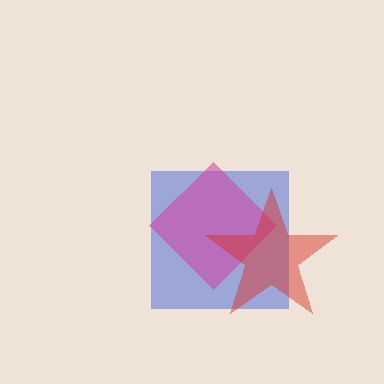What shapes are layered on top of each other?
The layered shapes are: a blue square, a magenta diamond, a red star.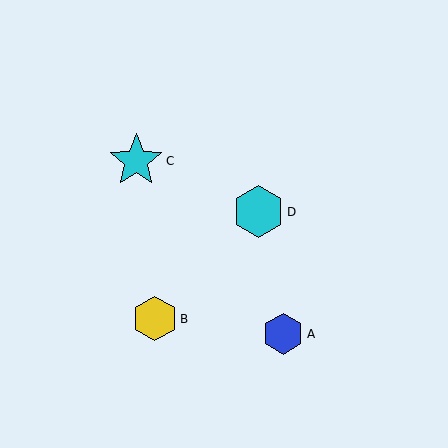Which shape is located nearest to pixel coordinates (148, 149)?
The cyan star (labeled C) at (136, 161) is nearest to that location.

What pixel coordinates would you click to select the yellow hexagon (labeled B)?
Click at (155, 319) to select the yellow hexagon B.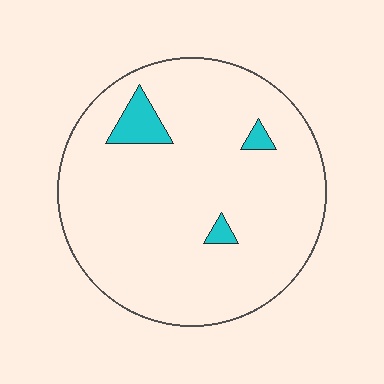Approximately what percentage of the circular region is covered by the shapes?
Approximately 5%.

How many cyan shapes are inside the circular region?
3.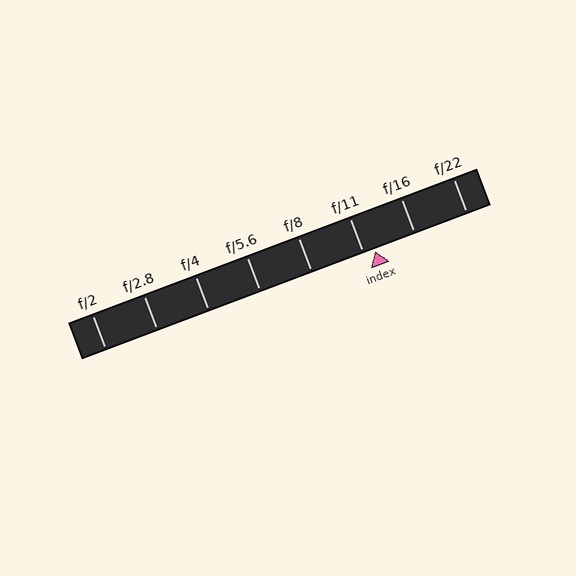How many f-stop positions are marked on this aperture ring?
There are 8 f-stop positions marked.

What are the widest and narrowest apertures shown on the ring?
The widest aperture shown is f/2 and the narrowest is f/22.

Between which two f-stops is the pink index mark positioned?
The index mark is between f/11 and f/16.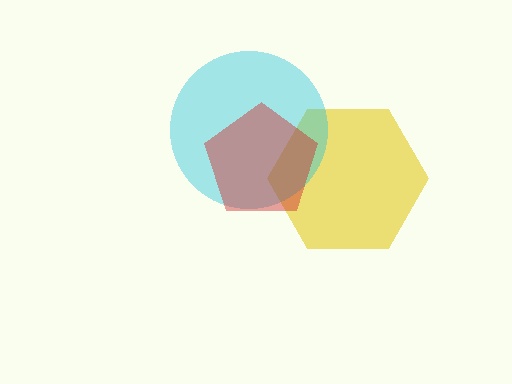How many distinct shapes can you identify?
There are 3 distinct shapes: a yellow hexagon, a cyan circle, a red pentagon.